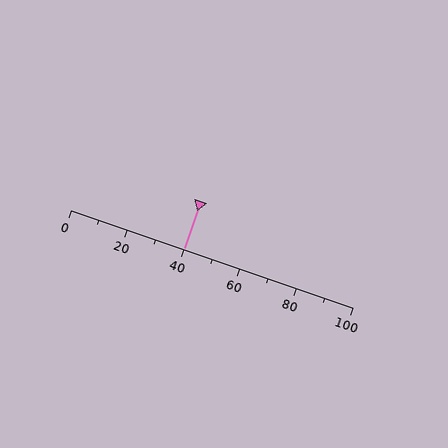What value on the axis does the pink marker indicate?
The marker indicates approximately 40.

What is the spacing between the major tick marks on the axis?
The major ticks are spaced 20 apart.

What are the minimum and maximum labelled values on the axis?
The axis runs from 0 to 100.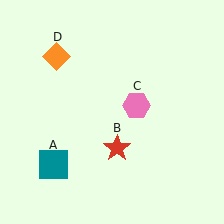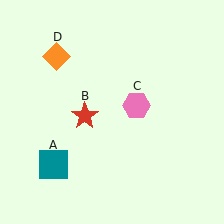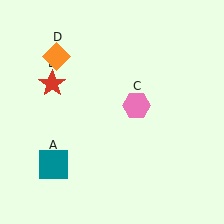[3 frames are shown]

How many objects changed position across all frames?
1 object changed position: red star (object B).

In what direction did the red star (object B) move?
The red star (object B) moved up and to the left.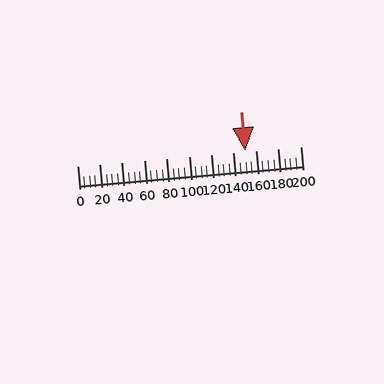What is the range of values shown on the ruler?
The ruler shows values from 0 to 200.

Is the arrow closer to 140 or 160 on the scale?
The arrow is closer to 160.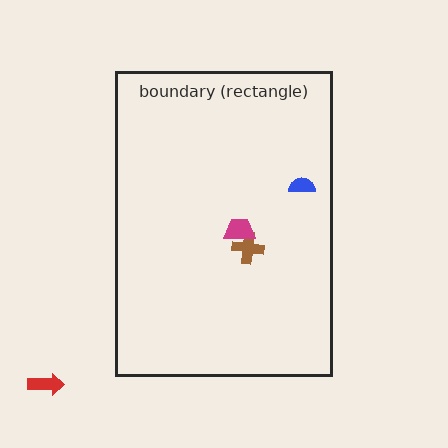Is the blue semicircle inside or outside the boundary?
Inside.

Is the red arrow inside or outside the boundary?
Outside.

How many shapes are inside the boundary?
3 inside, 1 outside.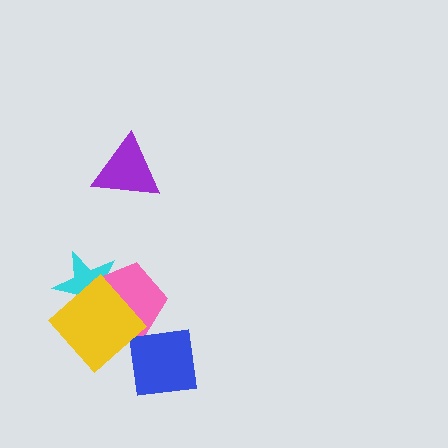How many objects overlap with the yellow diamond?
2 objects overlap with the yellow diamond.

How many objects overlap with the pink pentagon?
2 objects overlap with the pink pentagon.